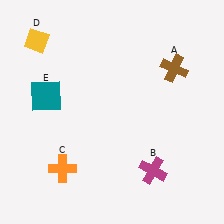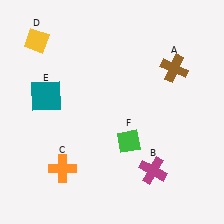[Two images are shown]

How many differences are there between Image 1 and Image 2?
There is 1 difference between the two images.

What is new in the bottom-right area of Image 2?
A green diamond (F) was added in the bottom-right area of Image 2.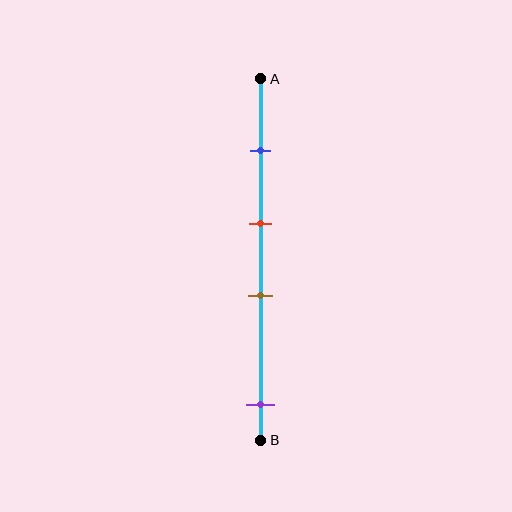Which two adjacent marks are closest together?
The red and brown marks are the closest adjacent pair.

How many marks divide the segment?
There are 4 marks dividing the segment.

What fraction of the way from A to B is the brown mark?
The brown mark is approximately 60% (0.6) of the way from A to B.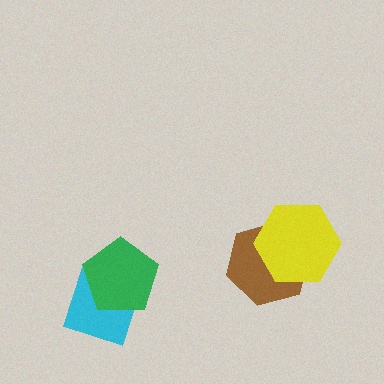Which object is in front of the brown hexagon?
The yellow hexagon is in front of the brown hexagon.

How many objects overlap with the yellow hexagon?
1 object overlaps with the yellow hexagon.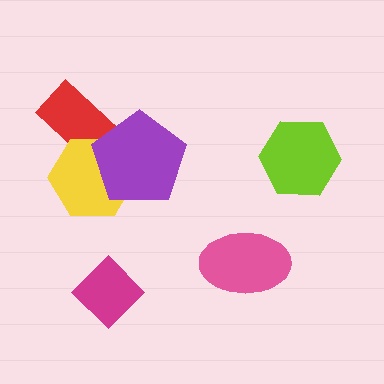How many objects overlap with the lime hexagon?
0 objects overlap with the lime hexagon.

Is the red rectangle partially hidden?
Yes, it is partially covered by another shape.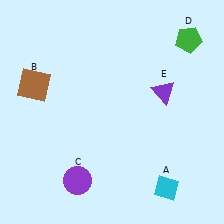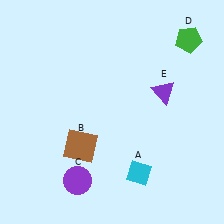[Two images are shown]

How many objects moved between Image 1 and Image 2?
2 objects moved between the two images.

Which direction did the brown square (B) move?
The brown square (B) moved down.